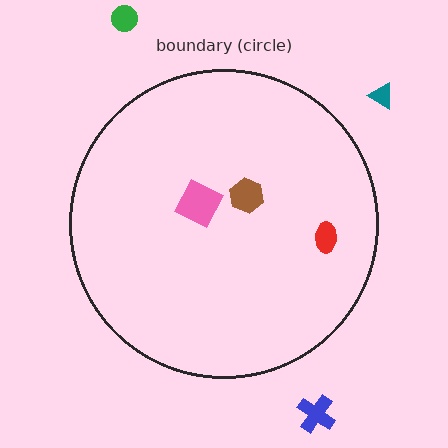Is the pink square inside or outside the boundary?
Inside.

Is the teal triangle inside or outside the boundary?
Outside.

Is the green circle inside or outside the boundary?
Outside.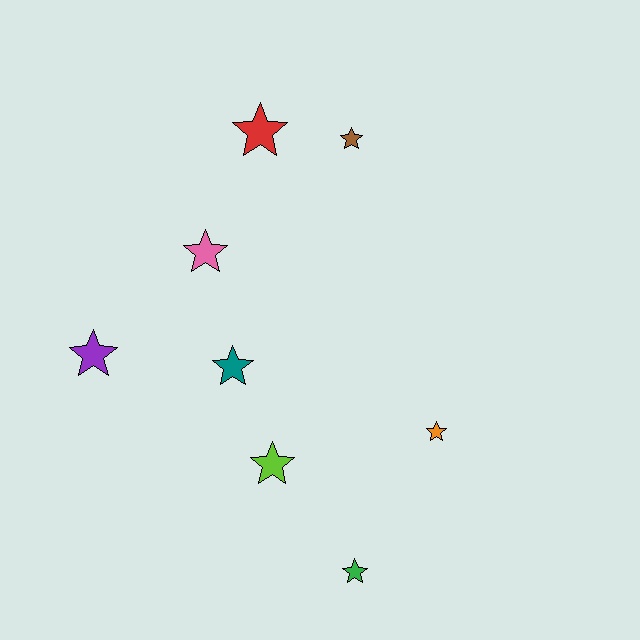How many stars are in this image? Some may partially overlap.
There are 8 stars.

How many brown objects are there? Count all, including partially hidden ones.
There is 1 brown object.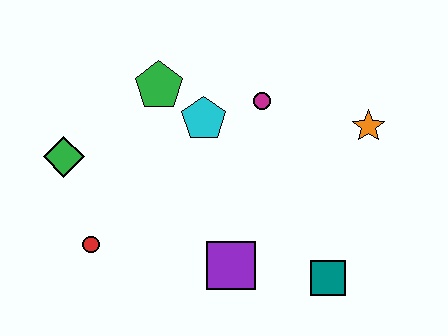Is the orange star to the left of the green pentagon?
No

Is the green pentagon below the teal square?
No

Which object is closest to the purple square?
The teal square is closest to the purple square.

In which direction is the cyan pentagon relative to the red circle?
The cyan pentagon is above the red circle.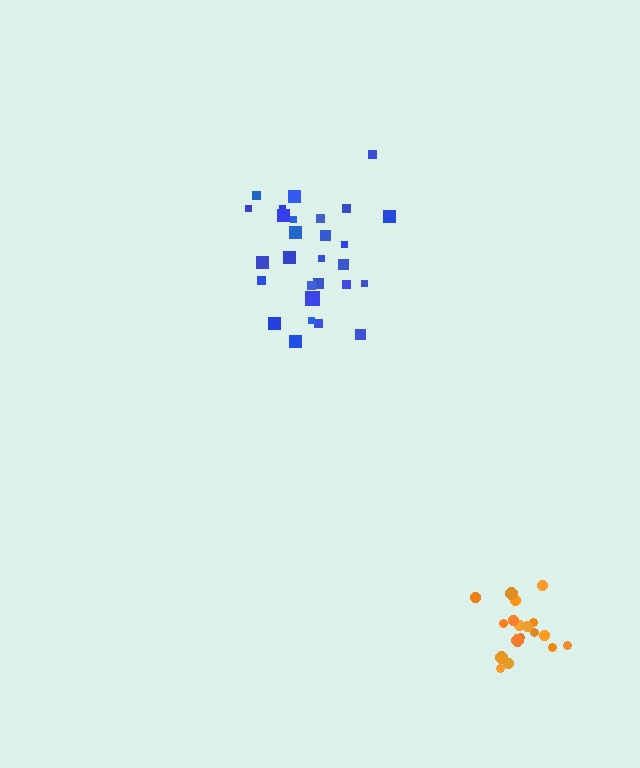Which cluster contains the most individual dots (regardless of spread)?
Blue (28).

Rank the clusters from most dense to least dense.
orange, blue.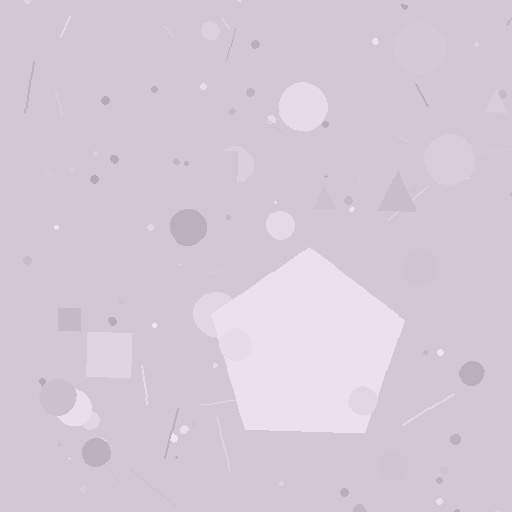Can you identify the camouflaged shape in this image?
The camouflaged shape is a pentagon.